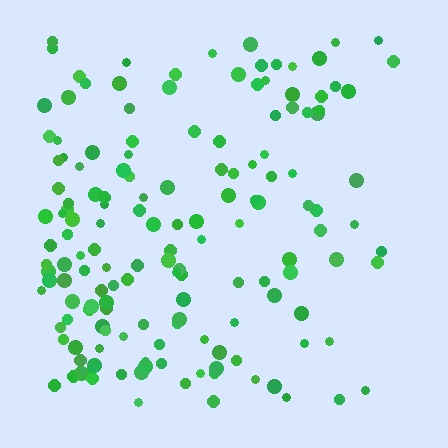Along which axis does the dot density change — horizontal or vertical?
Horizontal.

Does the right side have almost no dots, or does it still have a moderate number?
Still a moderate number, just noticeably fewer than the left.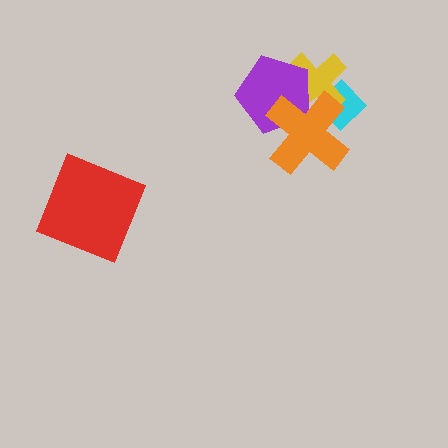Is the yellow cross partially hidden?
Yes, it is partially covered by another shape.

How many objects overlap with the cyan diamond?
2 objects overlap with the cyan diamond.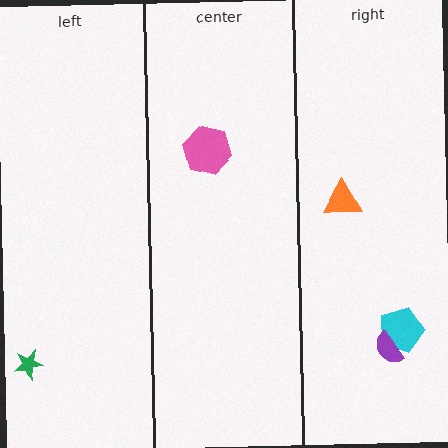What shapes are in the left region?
The green star.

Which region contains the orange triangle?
The right region.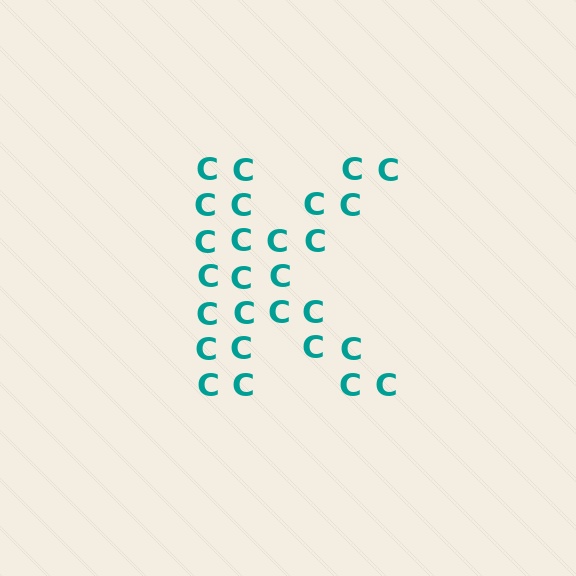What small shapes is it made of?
It is made of small letter C's.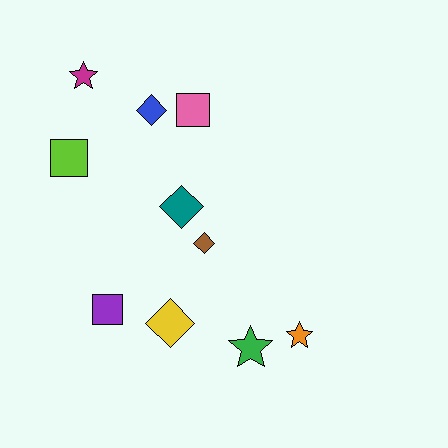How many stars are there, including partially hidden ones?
There are 3 stars.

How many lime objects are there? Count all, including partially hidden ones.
There is 1 lime object.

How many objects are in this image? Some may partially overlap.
There are 10 objects.